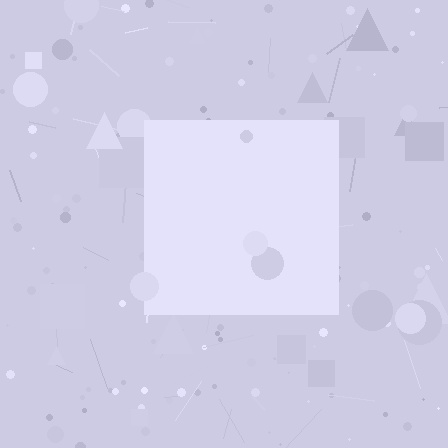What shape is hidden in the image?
A square is hidden in the image.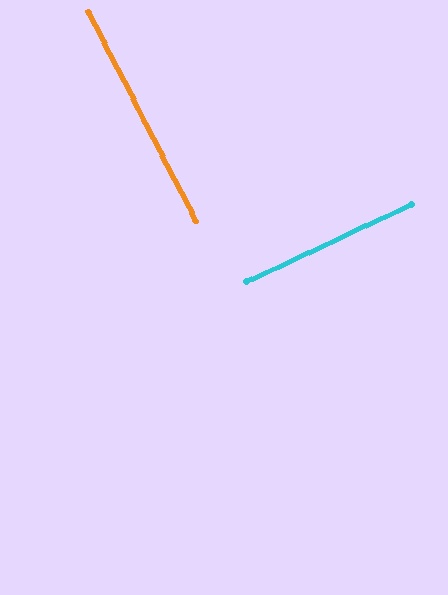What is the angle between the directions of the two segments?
Approximately 88 degrees.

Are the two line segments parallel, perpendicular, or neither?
Perpendicular — they meet at approximately 88°.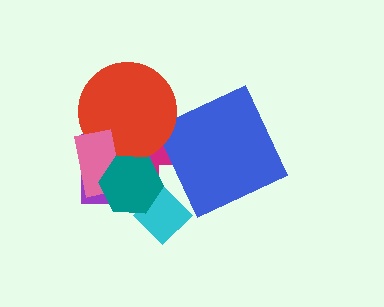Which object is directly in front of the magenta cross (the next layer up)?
The purple square is directly in front of the magenta cross.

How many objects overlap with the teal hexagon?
5 objects overlap with the teal hexagon.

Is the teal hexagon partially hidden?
No, no other shape covers it.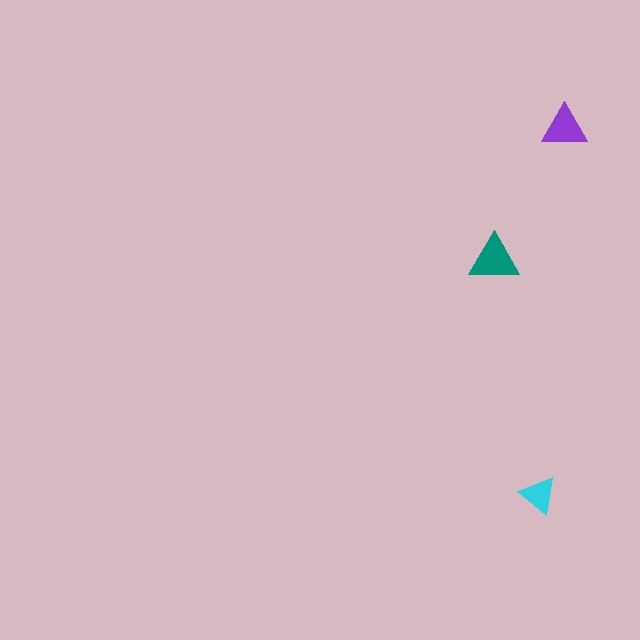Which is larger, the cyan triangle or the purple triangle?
The purple one.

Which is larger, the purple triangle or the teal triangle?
The teal one.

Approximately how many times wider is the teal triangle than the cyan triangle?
About 1.5 times wider.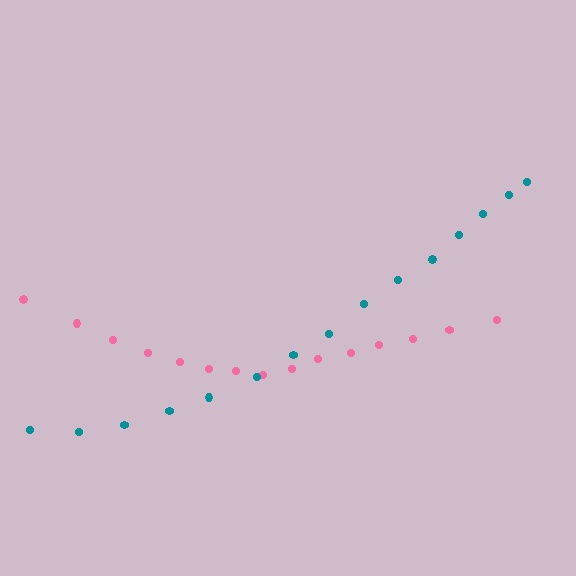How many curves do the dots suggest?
There are 2 distinct paths.